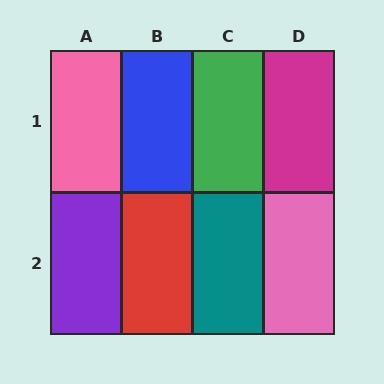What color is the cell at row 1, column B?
Blue.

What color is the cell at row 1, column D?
Magenta.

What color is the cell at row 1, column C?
Green.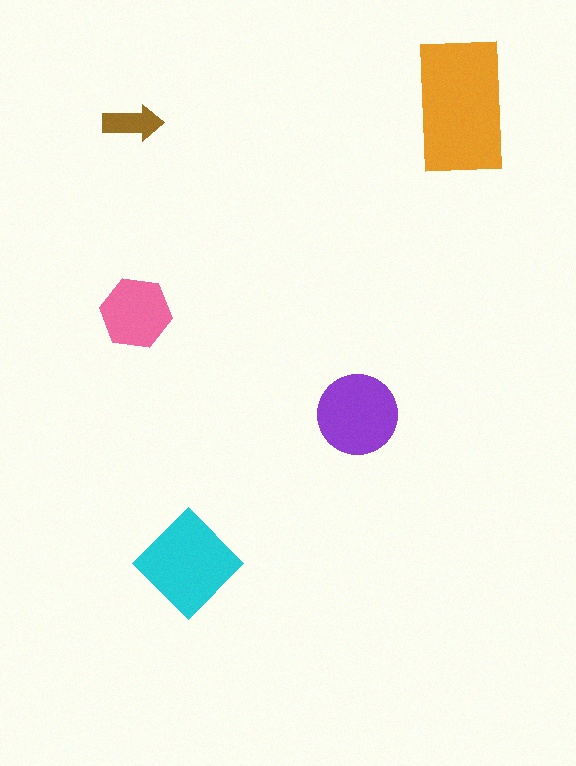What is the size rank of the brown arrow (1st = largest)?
5th.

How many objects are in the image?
There are 5 objects in the image.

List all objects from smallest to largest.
The brown arrow, the pink hexagon, the purple circle, the cyan diamond, the orange rectangle.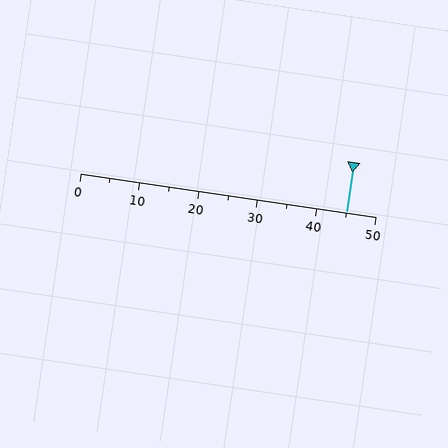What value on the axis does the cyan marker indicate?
The marker indicates approximately 45.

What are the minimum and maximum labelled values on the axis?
The axis runs from 0 to 50.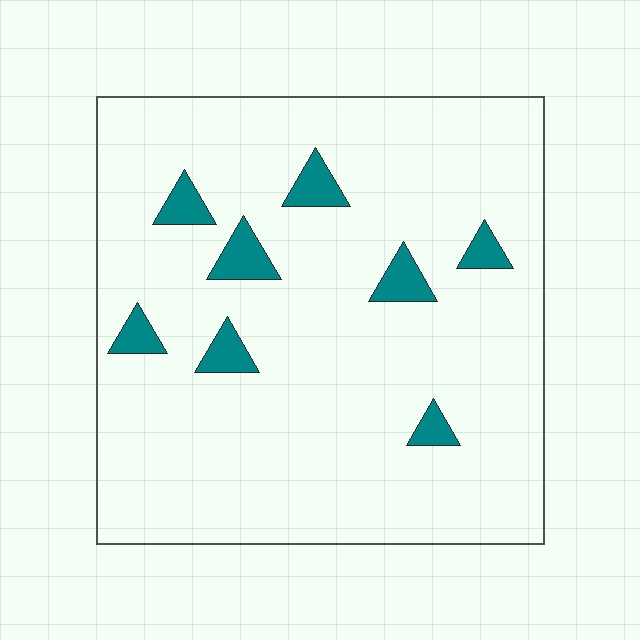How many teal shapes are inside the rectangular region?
8.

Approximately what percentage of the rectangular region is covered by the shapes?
Approximately 5%.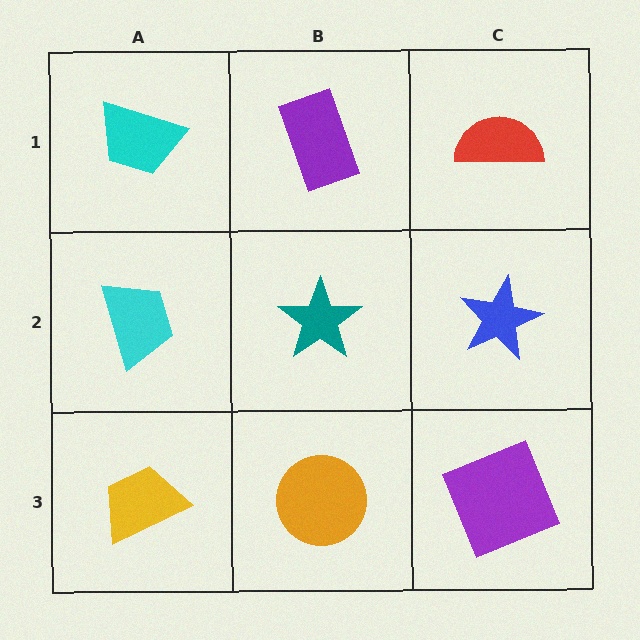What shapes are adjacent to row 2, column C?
A red semicircle (row 1, column C), a purple square (row 3, column C), a teal star (row 2, column B).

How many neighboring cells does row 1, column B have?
3.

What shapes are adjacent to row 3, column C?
A blue star (row 2, column C), an orange circle (row 3, column B).